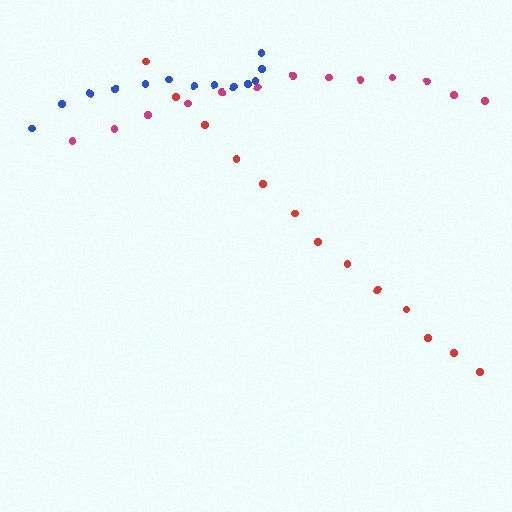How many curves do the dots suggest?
There are 3 distinct paths.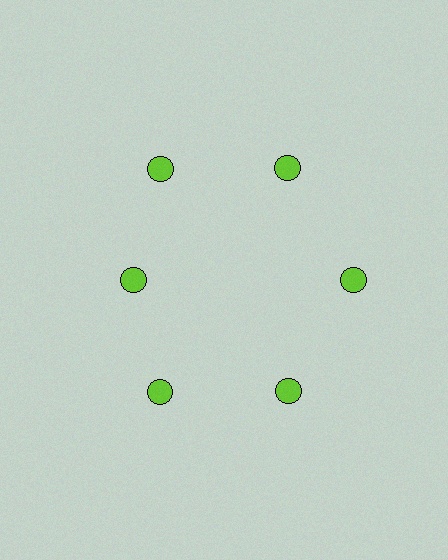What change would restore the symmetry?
The symmetry would be restored by moving it outward, back onto the ring so that all 6 circles sit at equal angles and equal distance from the center.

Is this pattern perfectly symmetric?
No. The 6 lime circles are arranged in a ring, but one element near the 9 o'clock position is pulled inward toward the center, breaking the 6-fold rotational symmetry.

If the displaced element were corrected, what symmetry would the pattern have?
It would have 6-fold rotational symmetry — the pattern would map onto itself every 60 degrees.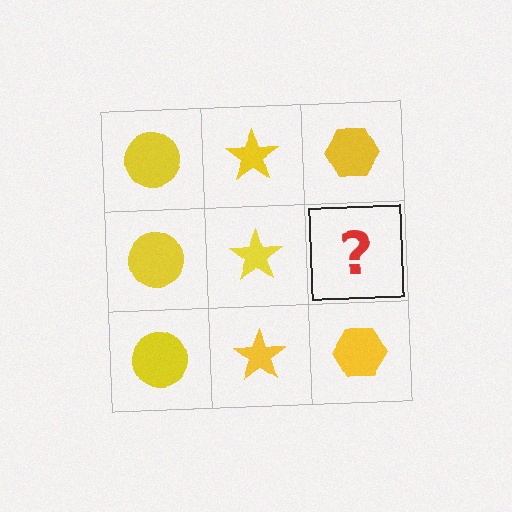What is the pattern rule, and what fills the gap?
The rule is that each column has a consistent shape. The gap should be filled with a yellow hexagon.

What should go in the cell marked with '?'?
The missing cell should contain a yellow hexagon.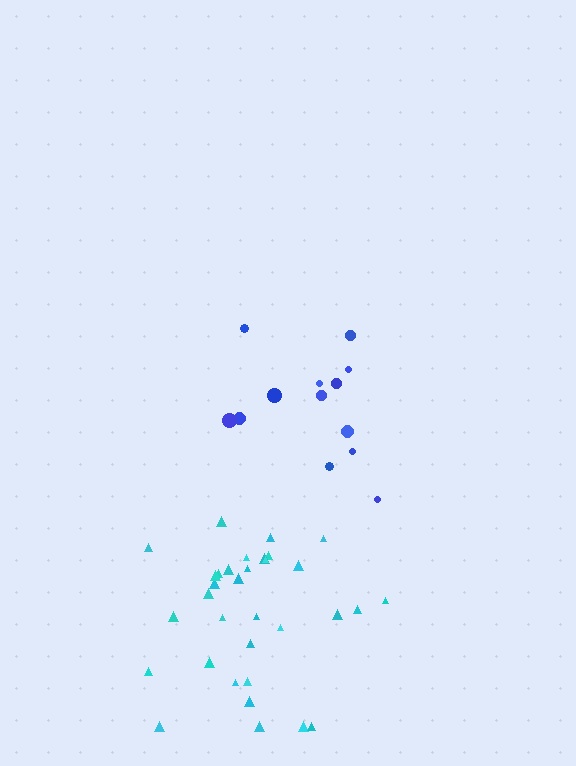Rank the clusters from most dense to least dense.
cyan, blue.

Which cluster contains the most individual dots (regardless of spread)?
Cyan (33).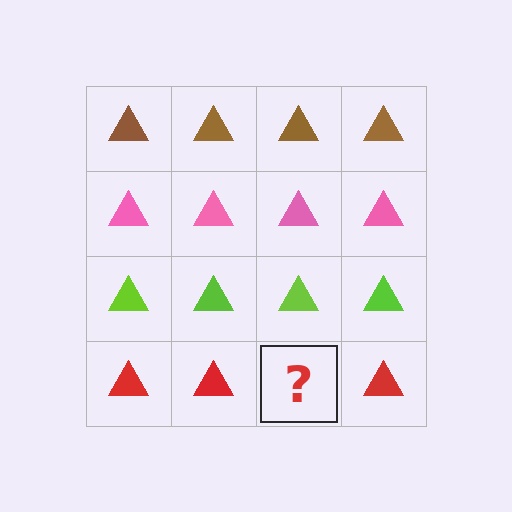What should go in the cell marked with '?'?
The missing cell should contain a red triangle.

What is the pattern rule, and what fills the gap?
The rule is that each row has a consistent color. The gap should be filled with a red triangle.